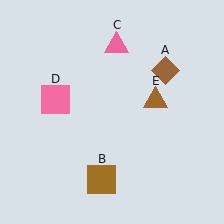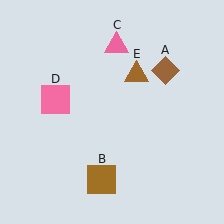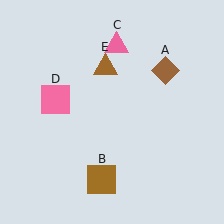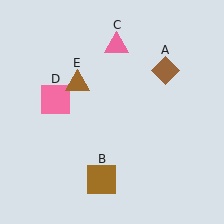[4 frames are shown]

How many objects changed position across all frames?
1 object changed position: brown triangle (object E).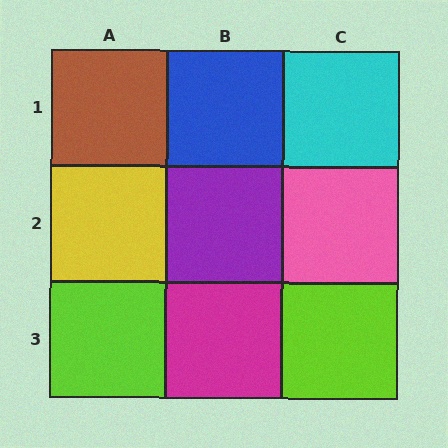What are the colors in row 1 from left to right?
Brown, blue, cyan.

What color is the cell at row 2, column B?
Purple.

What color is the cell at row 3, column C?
Lime.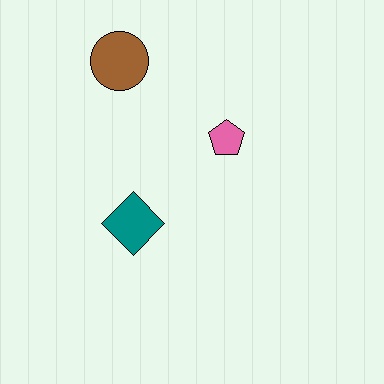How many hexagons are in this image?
There are no hexagons.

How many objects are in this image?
There are 3 objects.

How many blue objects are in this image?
There are no blue objects.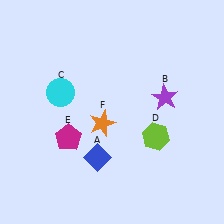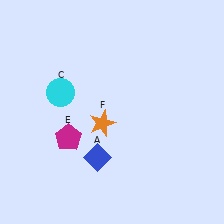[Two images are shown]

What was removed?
The purple star (B), the lime hexagon (D) were removed in Image 2.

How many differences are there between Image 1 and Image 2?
There are 2 differences between the two images.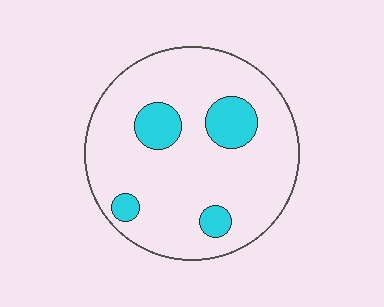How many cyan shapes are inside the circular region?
4.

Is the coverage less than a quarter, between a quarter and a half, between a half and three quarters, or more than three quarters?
Less than a quarter.